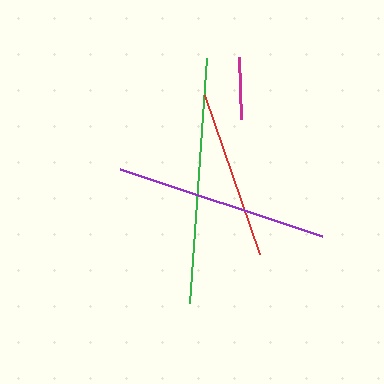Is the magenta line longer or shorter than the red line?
The red line is longer than the magenta line.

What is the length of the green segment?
The green segment is approximately 246 pixels long.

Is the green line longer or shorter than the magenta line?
The green line is longer than the magenta line.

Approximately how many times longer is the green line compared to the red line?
The green line is approximately 1.5 times the length of the red line.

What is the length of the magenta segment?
The magenta segment is approximately 62 pixels long.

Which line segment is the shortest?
The magenta line is the shortest at approximately 62 pixels.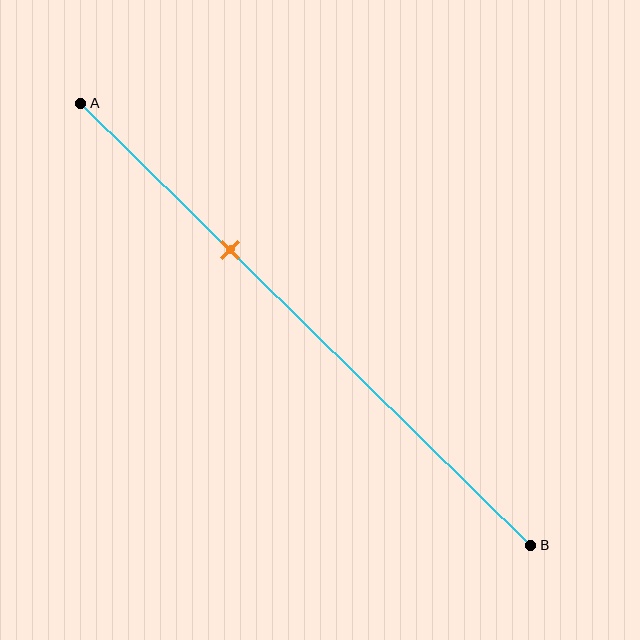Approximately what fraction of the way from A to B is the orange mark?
The orange mark is approximately 35% of the way from A to B.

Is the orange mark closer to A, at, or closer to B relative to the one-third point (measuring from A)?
The orange mark is approximately at the one-third point of segment AB.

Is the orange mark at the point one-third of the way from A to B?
Yes, the mark is approximately at the one-third point.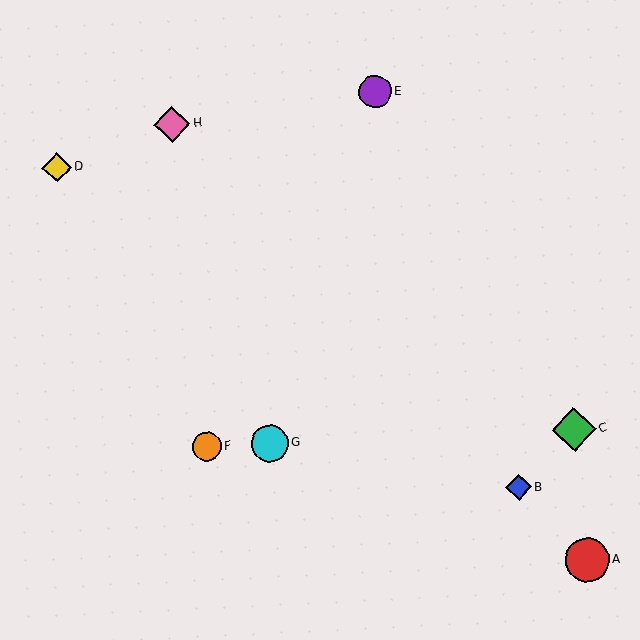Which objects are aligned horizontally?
Objects C, F, G are aligned horizontally.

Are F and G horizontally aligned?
Yes, both are at y≈447.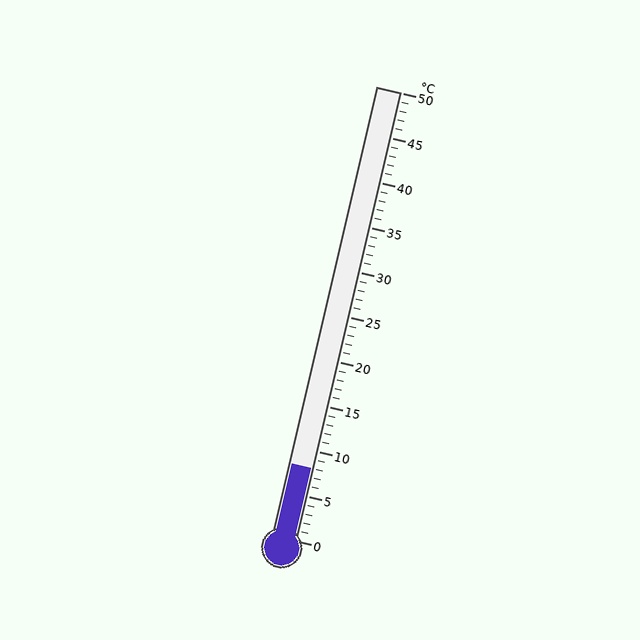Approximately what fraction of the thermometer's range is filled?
The thermometer is filled to approximately 15% of its range.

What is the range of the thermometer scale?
The thermometer scale ranges from 0°C to 50°C.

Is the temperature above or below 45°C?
The temperature is below 45°C.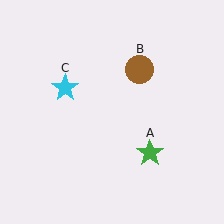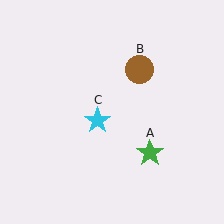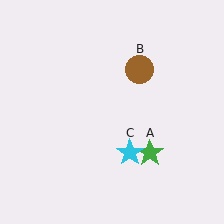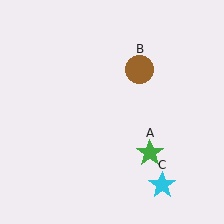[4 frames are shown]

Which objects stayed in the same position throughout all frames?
Green star (object A) and brown circle (object B) remained stationary.